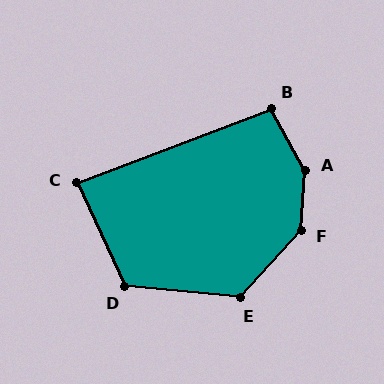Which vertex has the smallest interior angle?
C, at approximately 86 degrees.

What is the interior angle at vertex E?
Approximately 127 degrees (obtuse).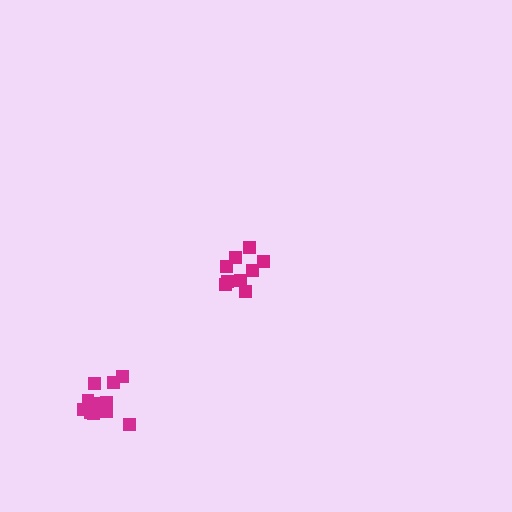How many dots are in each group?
Group 1: 9 dots, Group 2: 12 dots (21 total).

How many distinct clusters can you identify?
There are 2 distinct clusters.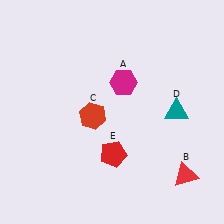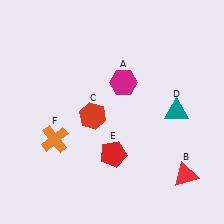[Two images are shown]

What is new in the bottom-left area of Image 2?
An orange cross (F) was added in the bottom-left area of Image 2.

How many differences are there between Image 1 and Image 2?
There is 1 difference between the two images.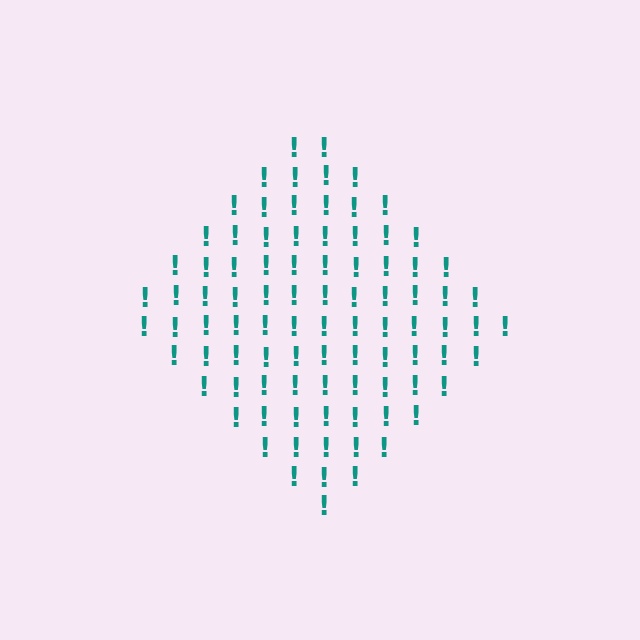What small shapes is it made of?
It is made of small exclamation marks.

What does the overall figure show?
The overall figure shows a diamond.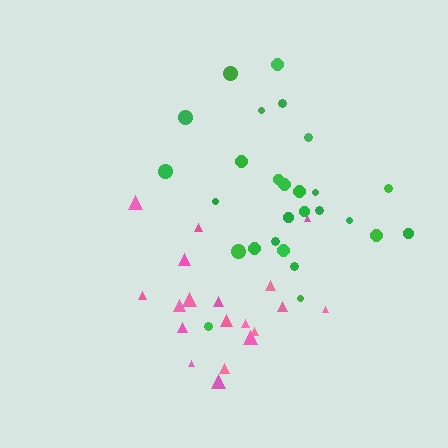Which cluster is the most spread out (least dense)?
Pink.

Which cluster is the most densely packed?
Green.